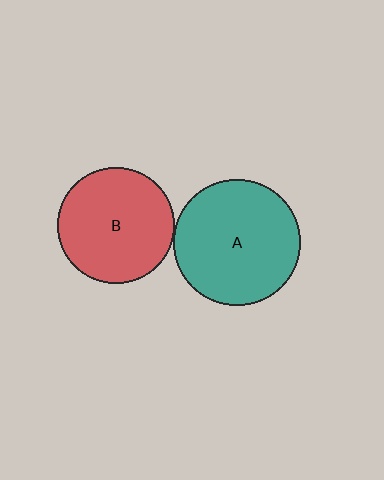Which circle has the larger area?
Circle A (teal).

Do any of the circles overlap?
No, none of the circles overlap.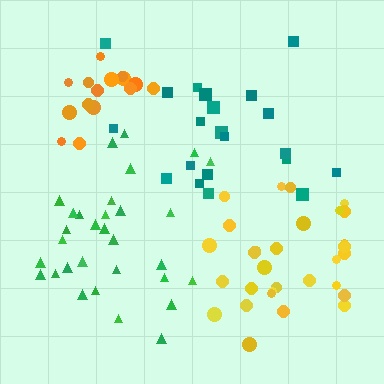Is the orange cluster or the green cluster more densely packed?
Orange.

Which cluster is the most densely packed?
Orange.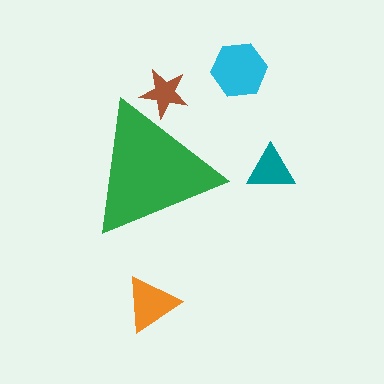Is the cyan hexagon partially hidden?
No, the cyan hexagon is fully visible.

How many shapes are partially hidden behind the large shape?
1 shape is partially hidden.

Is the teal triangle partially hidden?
No, the teal triangle is fully visible.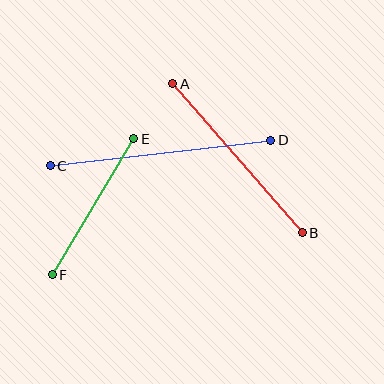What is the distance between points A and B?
The distance is approximately 198 pixels.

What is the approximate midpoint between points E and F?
The midpoint is at approximately (93, 207) pixels.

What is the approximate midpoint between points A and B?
The midpoint is at approximately (238, 158) pixels.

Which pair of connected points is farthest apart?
Points C and D are farthest apart.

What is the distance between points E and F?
The distance is approximately 159 pixels.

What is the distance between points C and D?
The distance is approximately 222 pixels.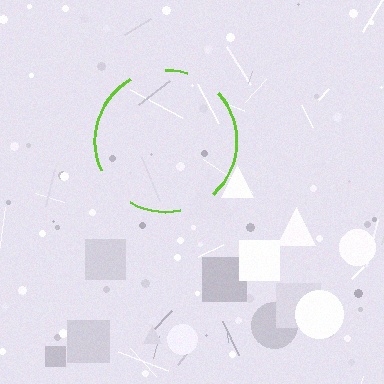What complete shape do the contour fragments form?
The contour fragments form a circle.